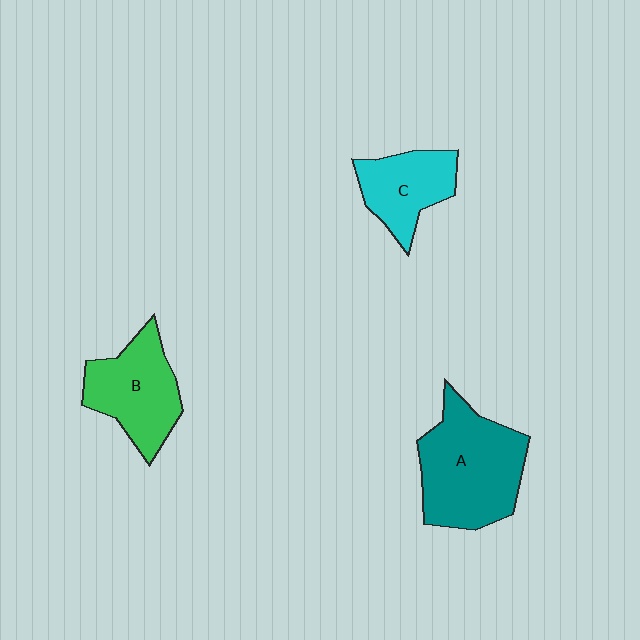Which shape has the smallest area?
Shape C (cyan).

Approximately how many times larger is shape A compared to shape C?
Approximately 1.7 times.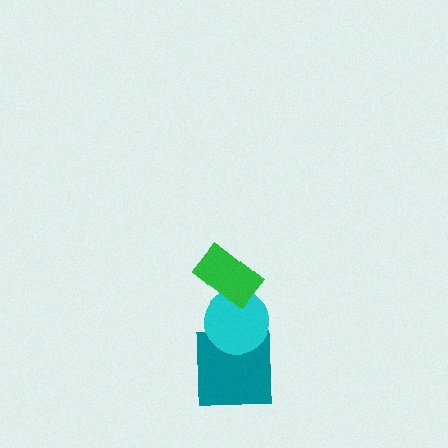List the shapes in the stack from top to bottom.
From top to bottom: the green rectangle, the cyan circle, the teal square.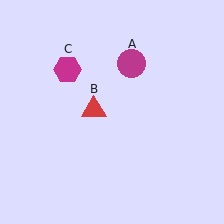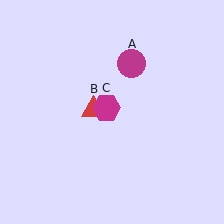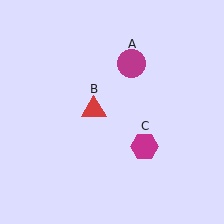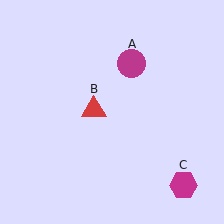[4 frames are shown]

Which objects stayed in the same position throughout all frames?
Magenta circle (object A) and red triangle (object B) remained stationary.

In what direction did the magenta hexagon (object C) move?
The magenta hexagon (object C) moved down and to the right.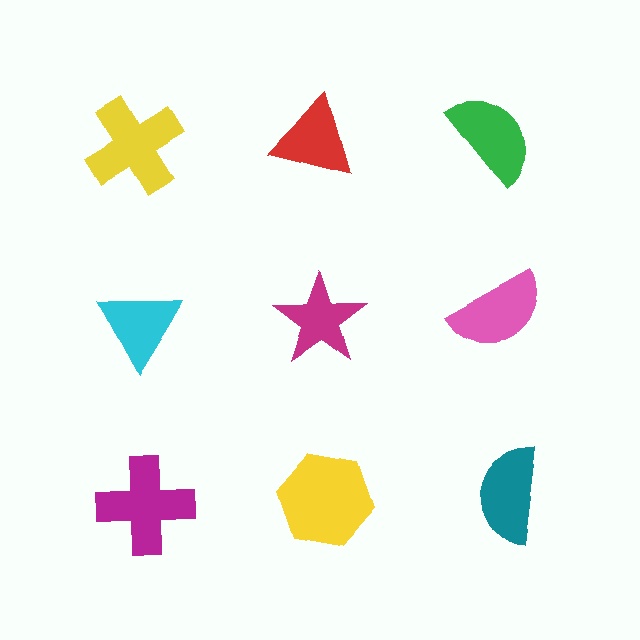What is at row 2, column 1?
A cyan triangle.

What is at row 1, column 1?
A yellow cross.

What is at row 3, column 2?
A yellow hexagon.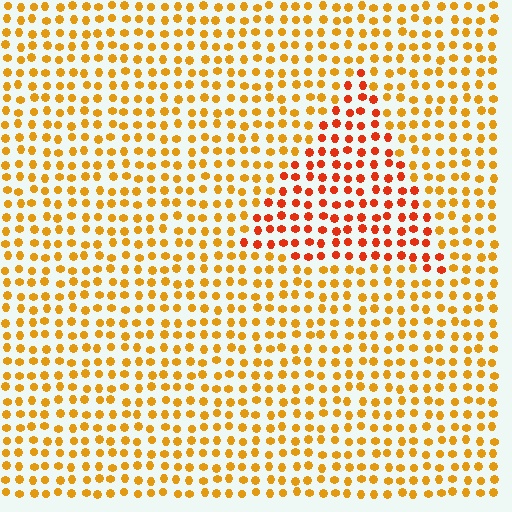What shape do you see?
I see a triangle.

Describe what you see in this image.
The image is filled with small orange elements in a uniform arrangement. A triangle-shaped region is visible where the elements are tinted to a slightly different hue, forming a subtle color boundary.